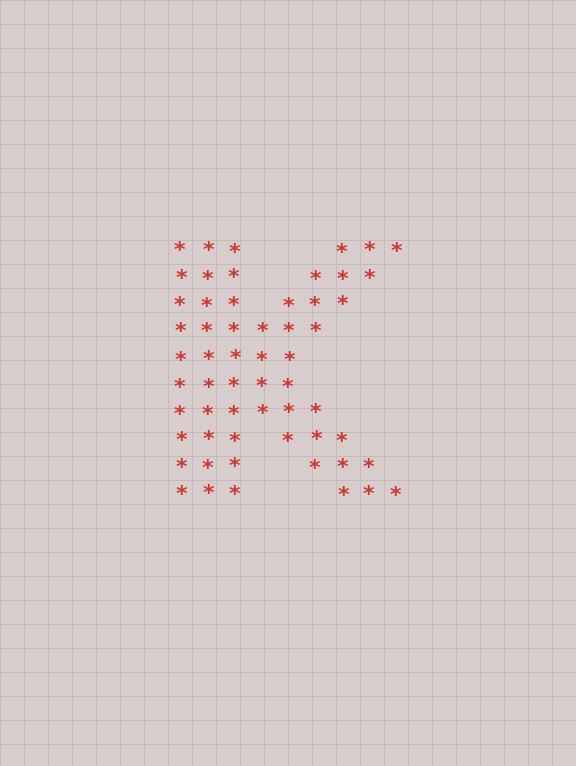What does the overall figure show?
The overall figure shows the letter K.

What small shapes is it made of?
It is made of small asterisks.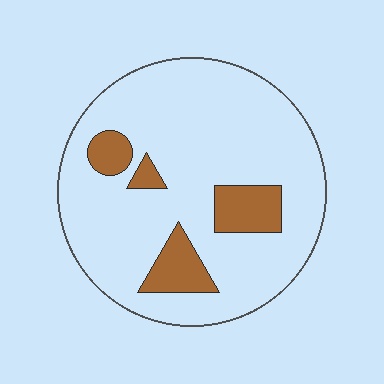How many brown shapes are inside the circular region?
4.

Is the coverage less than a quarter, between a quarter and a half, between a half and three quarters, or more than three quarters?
Less than a quarter.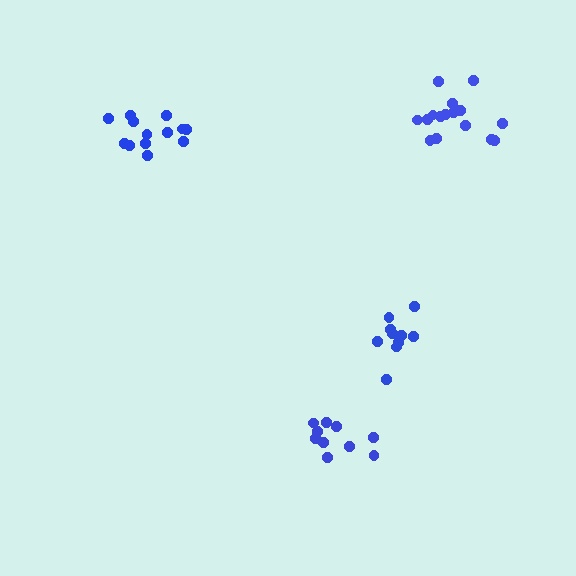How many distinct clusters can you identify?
There are 4 distinct clusters.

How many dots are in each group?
Group 1: 10 dots, Group 2: 13 dots, Group 3: 10 dots, Group 4: 16 dots (49 total).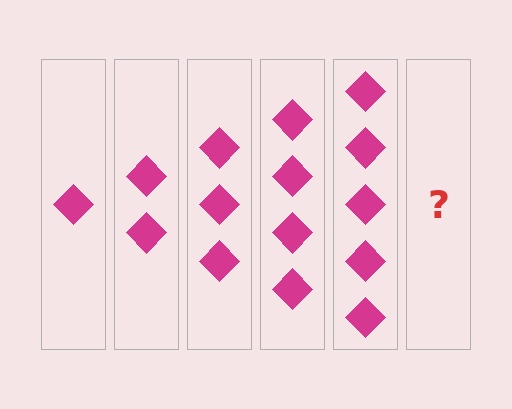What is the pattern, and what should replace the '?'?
The pattern is that each step adds one more diamond. The '?' should be 6 diamonds.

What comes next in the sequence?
The next element should be 6 diamonds.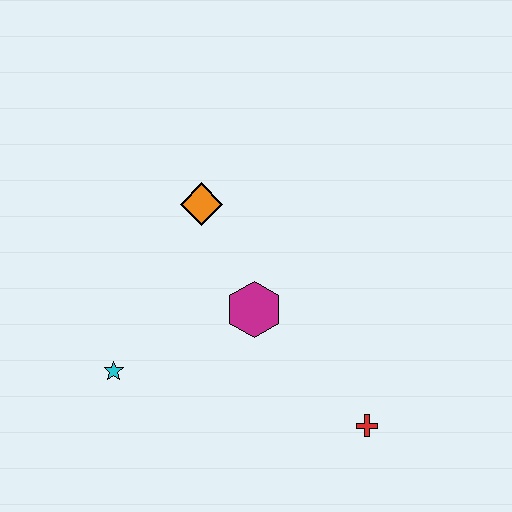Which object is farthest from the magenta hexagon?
The red cross is farthest from the magenta hexagon.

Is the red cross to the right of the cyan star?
Yes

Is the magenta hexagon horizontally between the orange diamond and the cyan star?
No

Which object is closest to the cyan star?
The magenta hexagon is closest to the cyan star.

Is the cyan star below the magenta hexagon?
Yes